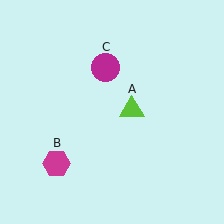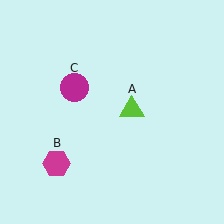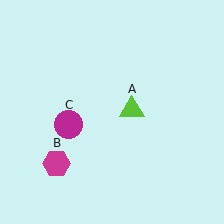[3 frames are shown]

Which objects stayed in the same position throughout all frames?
Lime triangle (object A) and magenta hexagon (object B) remained stationary.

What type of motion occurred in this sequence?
The magenta circle (object C) rotated counterclockwise around the center of the scene.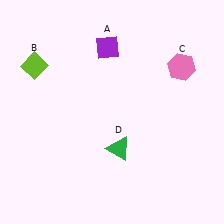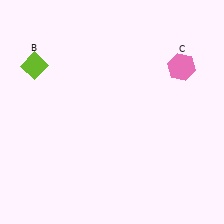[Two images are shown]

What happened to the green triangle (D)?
The green triangle (D) was removed in Image 2. It was in the bottom-right area of Image 1.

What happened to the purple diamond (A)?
The purple diamond (A) was removed in Image 2. It was in the top-left area of Image 1.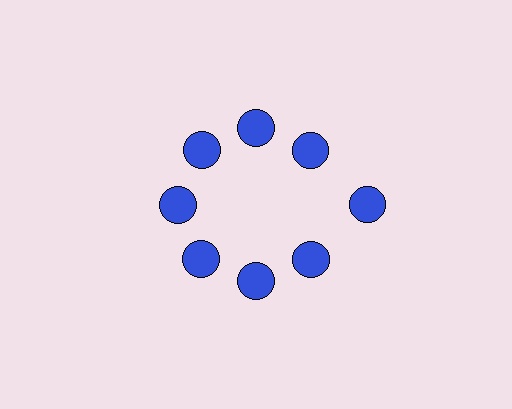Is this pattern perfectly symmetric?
No. The 8 blue circles are arranged in a ring, but one element near the 3 o'clock position is pushed outward from the center, breaking the 8-fold rotational symmetry.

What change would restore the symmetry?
The symmetry would be restored by moving it inward, back onto the ring so that all 8 circles sit at equal angles and equal distance from the center.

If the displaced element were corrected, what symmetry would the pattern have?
It would have 8-fold rotational symmetry — the pattern would map onto itself every 45 degrees.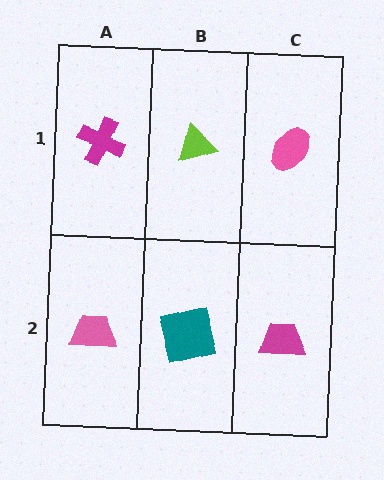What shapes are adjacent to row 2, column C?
A pink ellipse (row 1, column C), a teal square (row 2, column B).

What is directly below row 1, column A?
A pink trapezoid.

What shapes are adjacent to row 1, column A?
A pink trapezoid (row 2, column A), a lime triangle (row 1, column B).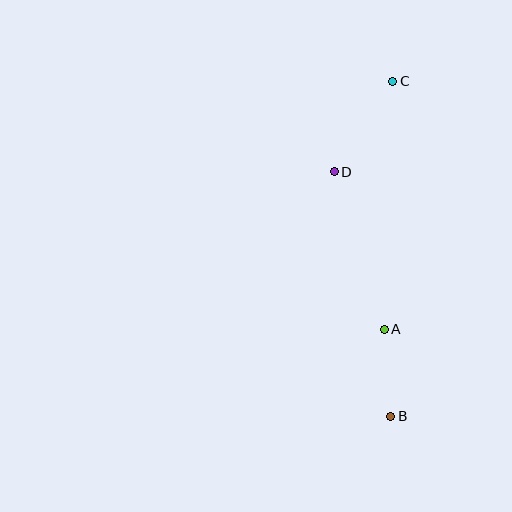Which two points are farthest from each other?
Points B and C are farthest from each other.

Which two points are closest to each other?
Points A and B are closest to each other.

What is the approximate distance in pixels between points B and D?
The distance between B and D is approximately 251 pixels.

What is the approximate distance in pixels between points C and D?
The distance between C and D is approximately 108 pixels.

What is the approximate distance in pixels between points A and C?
The distance between A and C is approximately 248 pixels.